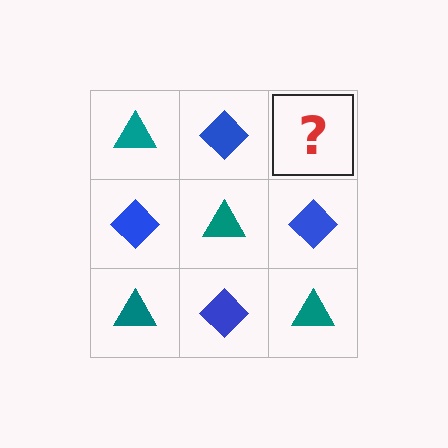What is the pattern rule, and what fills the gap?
The rule is that it alternates teal triangle and blue diamond in a checkerboard pattern. The gap should be filled with a teal triangle.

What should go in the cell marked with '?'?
The missing cell should contain a teal triangle.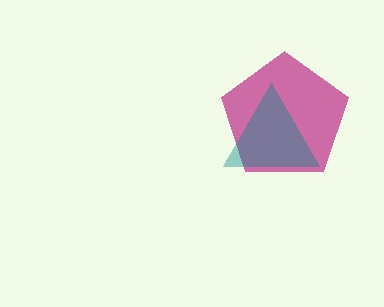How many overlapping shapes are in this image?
There are 2 overlapping shapes in the image.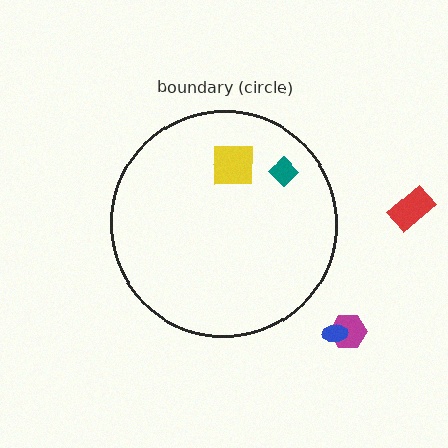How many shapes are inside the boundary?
2 inside, 3 outside.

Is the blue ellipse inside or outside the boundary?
Outside.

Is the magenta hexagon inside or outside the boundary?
Outside.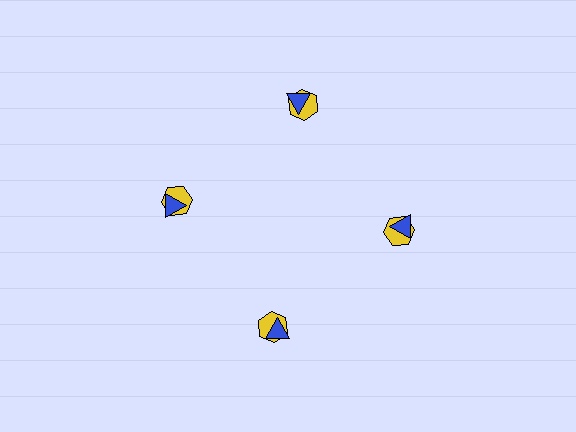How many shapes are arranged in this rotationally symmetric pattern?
There are 8 shapes, arranged in 4 groups of 2.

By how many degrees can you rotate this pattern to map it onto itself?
The pattern maps onto itself every 90 degrees of rotation.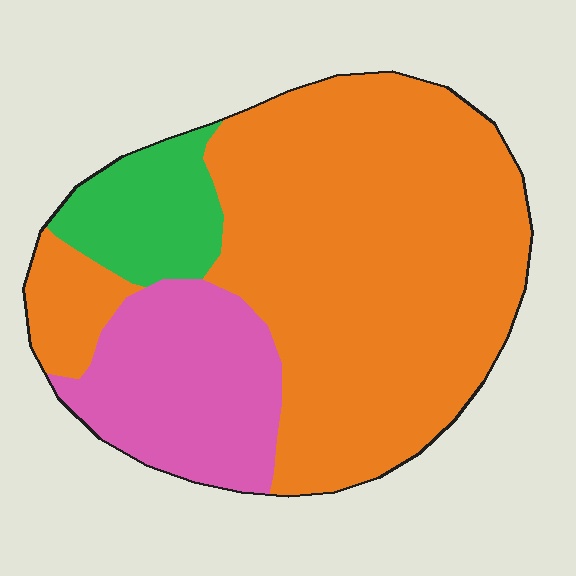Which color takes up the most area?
Orange, at roughly 70%.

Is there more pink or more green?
Pink.